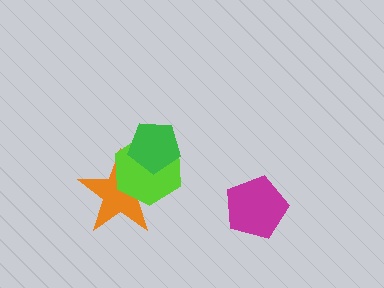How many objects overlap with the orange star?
2 objects overlap with the orange star.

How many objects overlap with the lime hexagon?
2 objects overlap with the lime hexagon.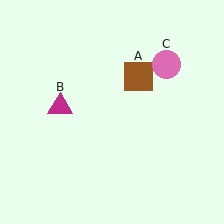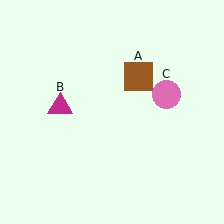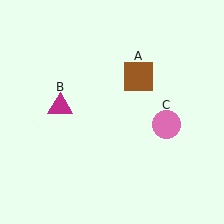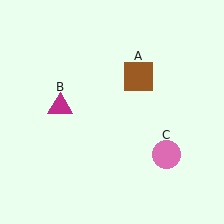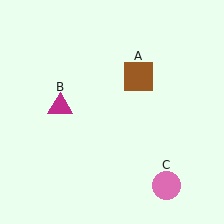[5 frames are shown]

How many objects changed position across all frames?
1 object changed position: pink circle (object C).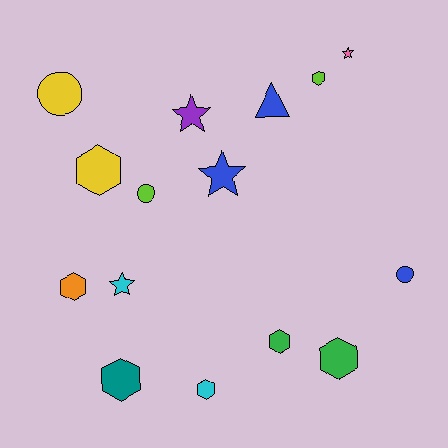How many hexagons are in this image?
There are 7 hexagons.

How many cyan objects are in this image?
There are 2 cyan objects.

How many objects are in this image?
There are 15 objects.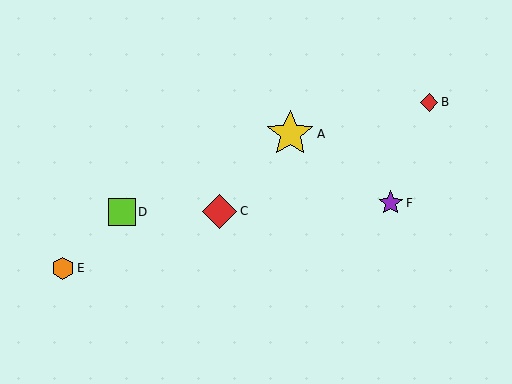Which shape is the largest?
The yellow star (labeled A) is the largest.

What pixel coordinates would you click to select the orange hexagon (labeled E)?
Click at (63, 268) to select the orange hexagon E.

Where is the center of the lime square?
The center of the lime square is at (122, 212).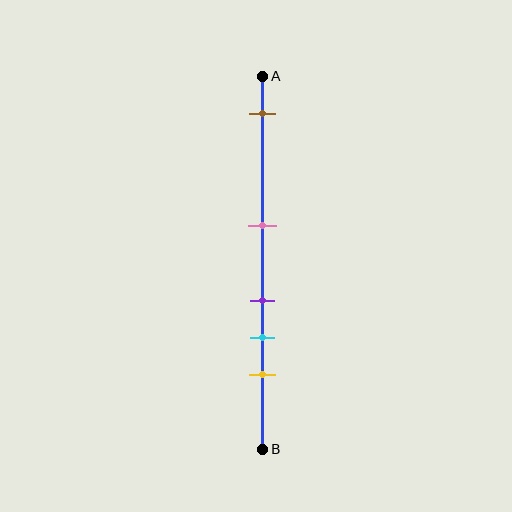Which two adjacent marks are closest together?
The purple and cyan marks are the closest adjacent pair.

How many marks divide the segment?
There are 5 marks dividing the segment.